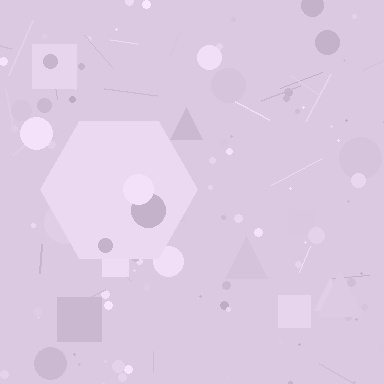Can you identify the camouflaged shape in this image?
The camouflaged shape is a hexagon.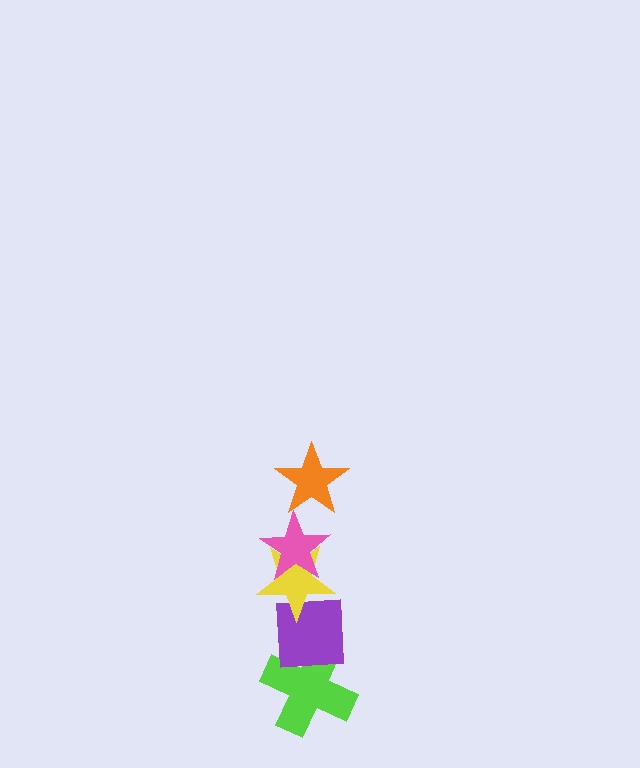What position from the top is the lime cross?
The lime cross is 5th from the top.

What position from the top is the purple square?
The purple square is 4th from the top.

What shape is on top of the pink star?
The orange star is on top of the pink star.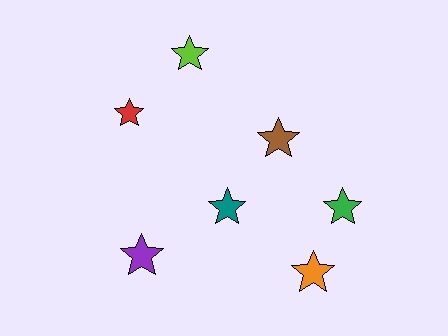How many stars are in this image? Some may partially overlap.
There are 7 stars.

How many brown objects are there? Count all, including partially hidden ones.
There is 1 brown object.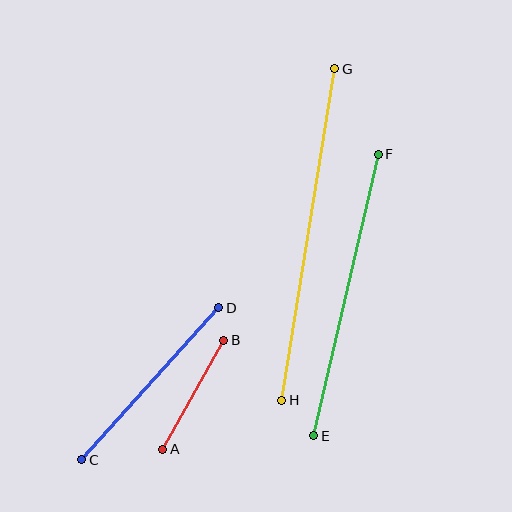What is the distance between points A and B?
The distance is approximately 125 pixels.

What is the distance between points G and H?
The distance is approximately 336 pixels.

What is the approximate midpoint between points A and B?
The midpoint is at approximately (193, 395) pixels.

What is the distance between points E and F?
The distance is approximately 289 pixels.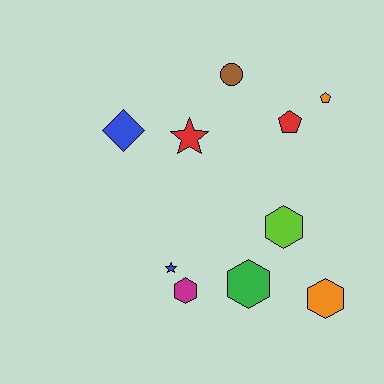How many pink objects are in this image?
There are no pink objects.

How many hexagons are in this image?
There are 4 hexagons.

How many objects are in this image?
There are 10 objects.